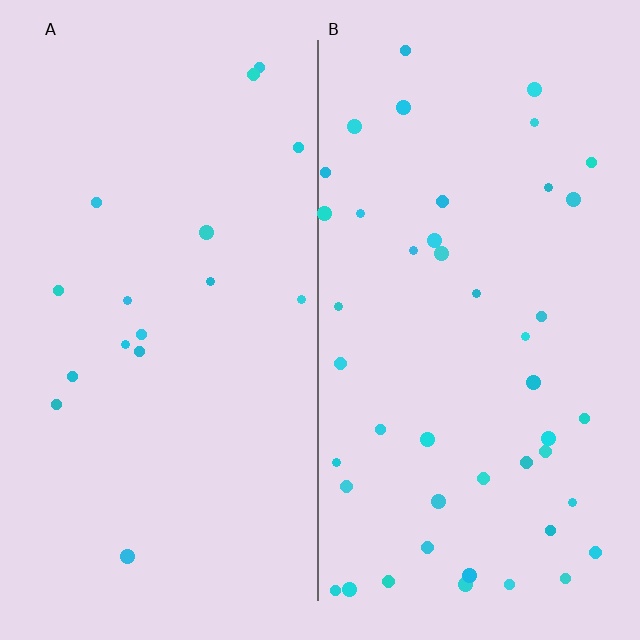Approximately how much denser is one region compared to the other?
Approximately 2.8× — region B over region A.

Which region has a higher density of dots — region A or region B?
B (the right).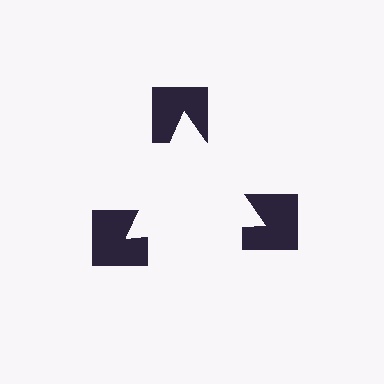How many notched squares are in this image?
There are 3 — one at each vertex of the illusory triangle.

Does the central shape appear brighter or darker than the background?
It typically appears slightly brighter than the background, even though no actual brightness change is drawn.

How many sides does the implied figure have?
3 sides.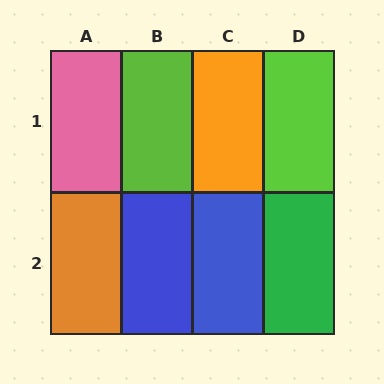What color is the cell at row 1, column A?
Pink.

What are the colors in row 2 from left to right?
Orange, blue, blue, green.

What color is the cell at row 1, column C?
Orange.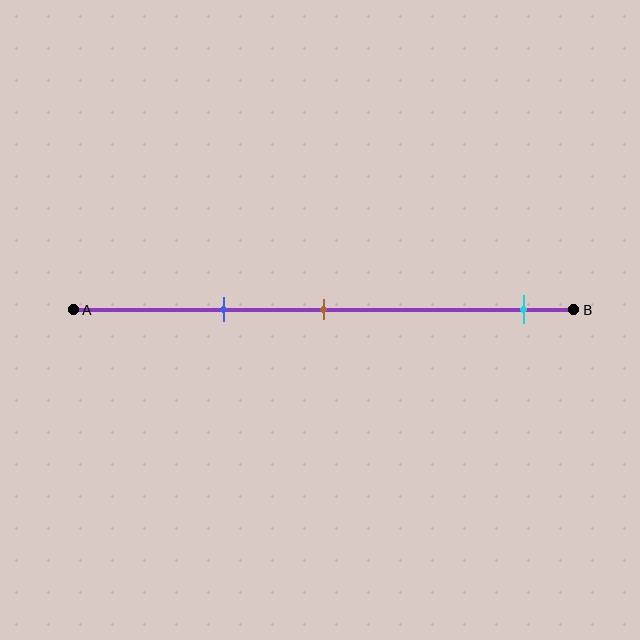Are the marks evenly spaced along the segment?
No, the marks are not evenly spaced.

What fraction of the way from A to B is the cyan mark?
The cyan mark is approximately 90% (0.9) of the way from A to B.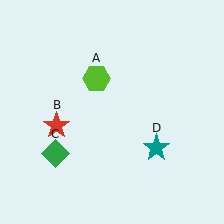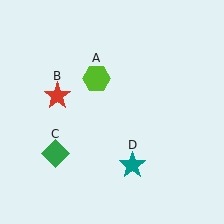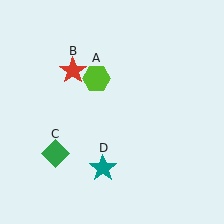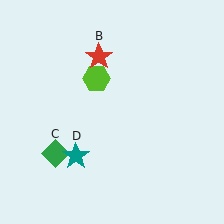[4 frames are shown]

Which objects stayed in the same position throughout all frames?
Lime hexagon (object A) and green diamond (object C) remained stationary.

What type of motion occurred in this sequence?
The red star (object B), teal star (object D) rotated clockwise around the center of the scene.